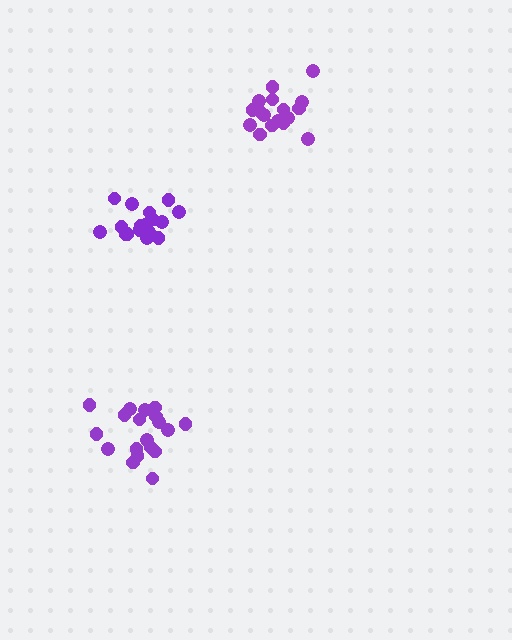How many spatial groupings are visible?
There are 3 spatial groupings.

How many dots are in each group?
Group 1: 20 dots, Group 2: 17 dots, Group 3: 18 dots (55 total).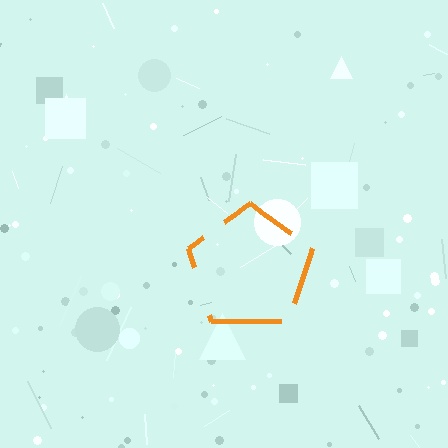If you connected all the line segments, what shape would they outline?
They would outline a pentagon.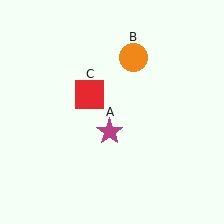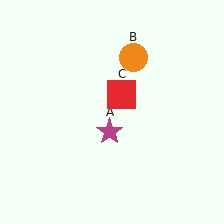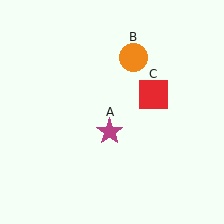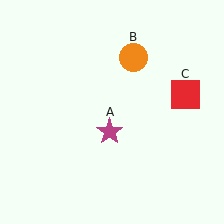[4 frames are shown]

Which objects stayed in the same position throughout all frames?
Magenta star (object A) and orange circle (object B) remained stationary.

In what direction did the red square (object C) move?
The red square (object C) moved right.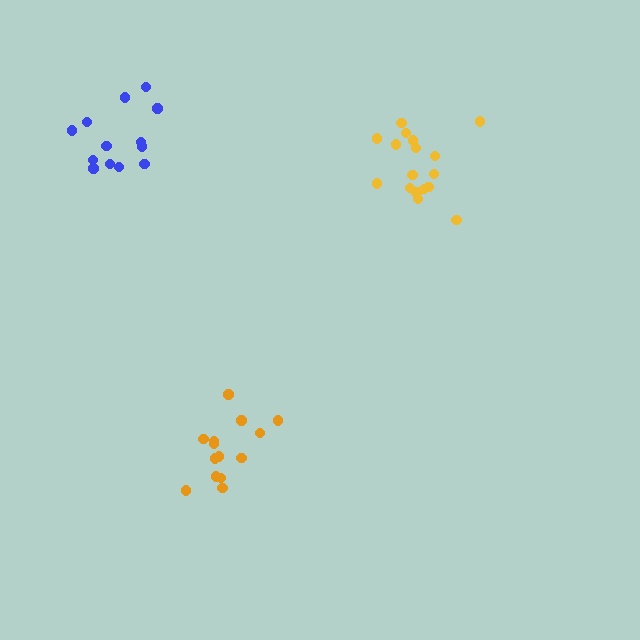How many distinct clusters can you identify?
There are 3 distinct clusters.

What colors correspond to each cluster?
The clusters are colored: orange, yellow, blue.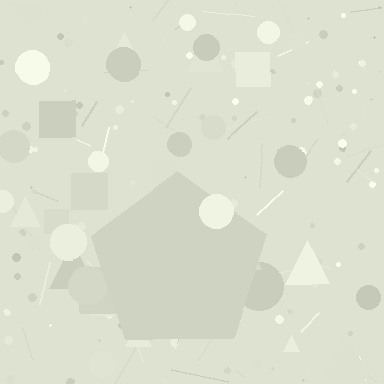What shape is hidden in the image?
A pentagon is hidden in the image.